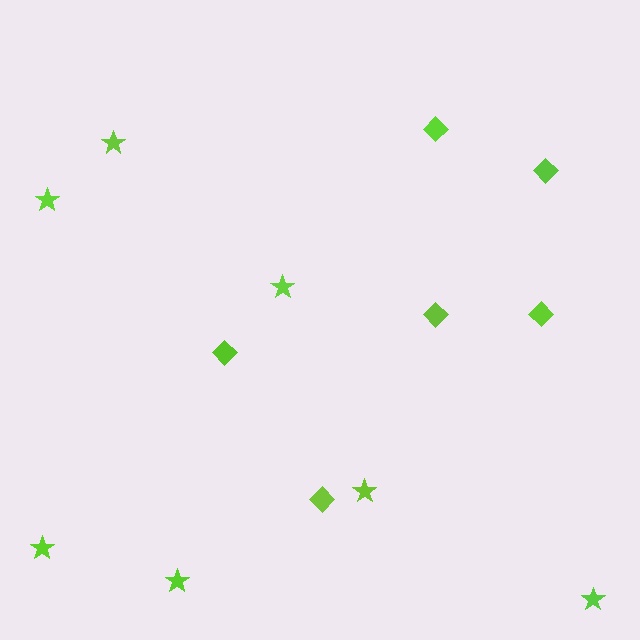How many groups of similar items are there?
There are 2 groups: one group of stars (7) and one group of diamonds (6).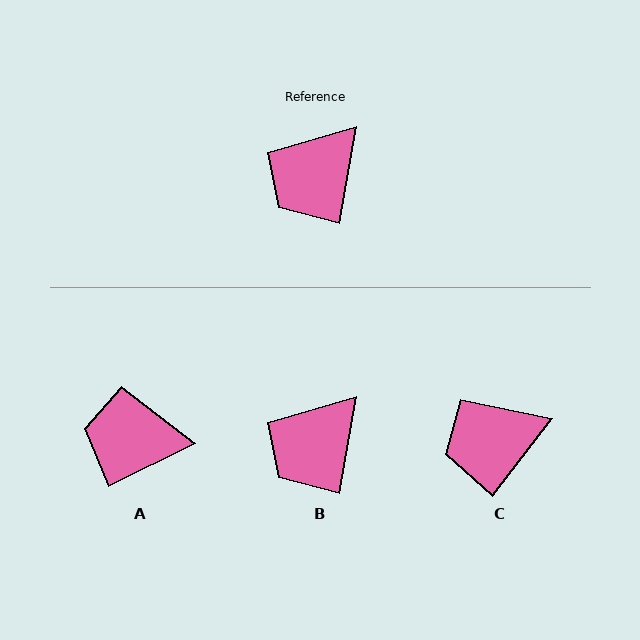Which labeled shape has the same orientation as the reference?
B.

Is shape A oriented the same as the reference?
No, it is off by about 53 degrees.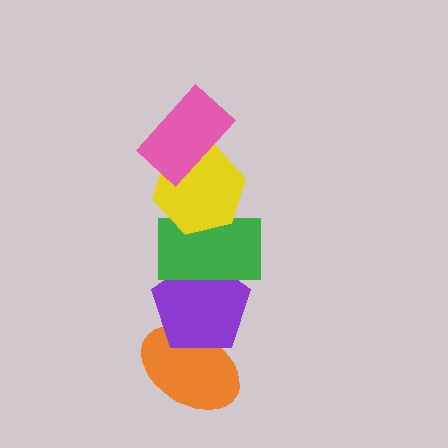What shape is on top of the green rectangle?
The yellow hexagon is on top of the green rectangle.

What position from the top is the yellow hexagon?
The yellow hexagon is 2nd from the top.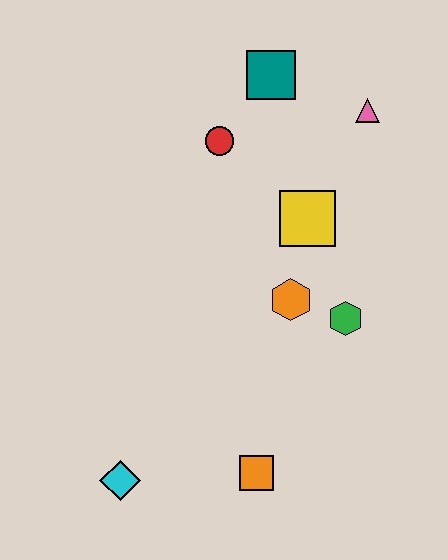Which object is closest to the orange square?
The cyan diamond is closest to the orange square.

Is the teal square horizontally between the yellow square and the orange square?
Yes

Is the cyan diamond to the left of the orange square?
Yes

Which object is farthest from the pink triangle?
The cyan diamond is farthest from the pink triangle.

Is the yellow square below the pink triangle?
Yes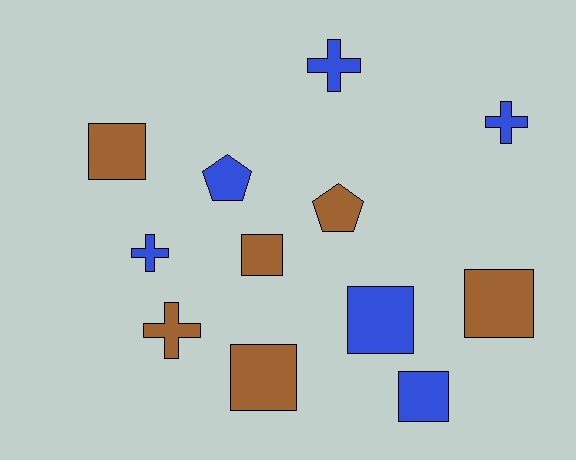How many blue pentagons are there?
There is 1 blue pentagon.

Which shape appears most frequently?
Square, with 6 objects.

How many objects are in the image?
There are 12 objects.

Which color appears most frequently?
Blue, with 6 objects.